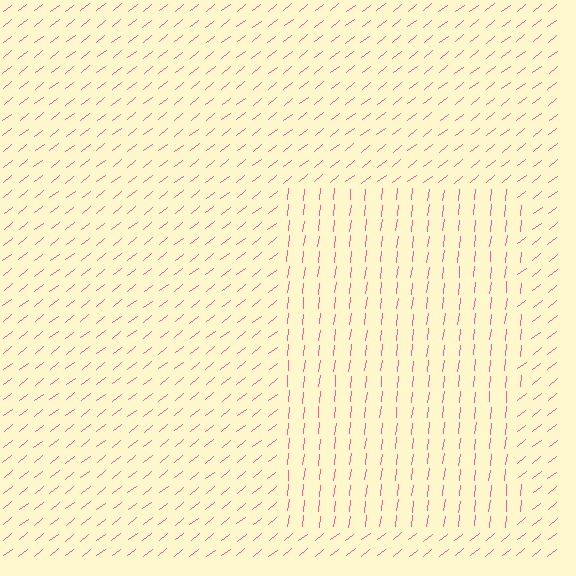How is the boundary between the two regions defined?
The boundary is defined purely by a change in line orientation (approximately 45 degrees difference). All lines are the same color and thickness.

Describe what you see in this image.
The image is filled with small pink line segments. A rectangle region in the image has lines oriented differently from the surrounding lines, creating a visible texture boundary.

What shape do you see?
I see a rectangle.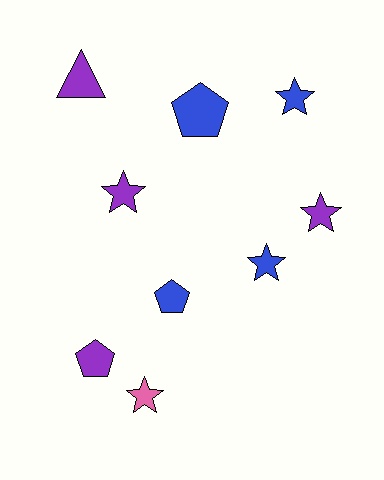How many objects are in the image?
There are 9 objects.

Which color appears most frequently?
Purple, with 4 objects.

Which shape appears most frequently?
Star, with 5 objects.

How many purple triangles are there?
There is 1 purple triangle.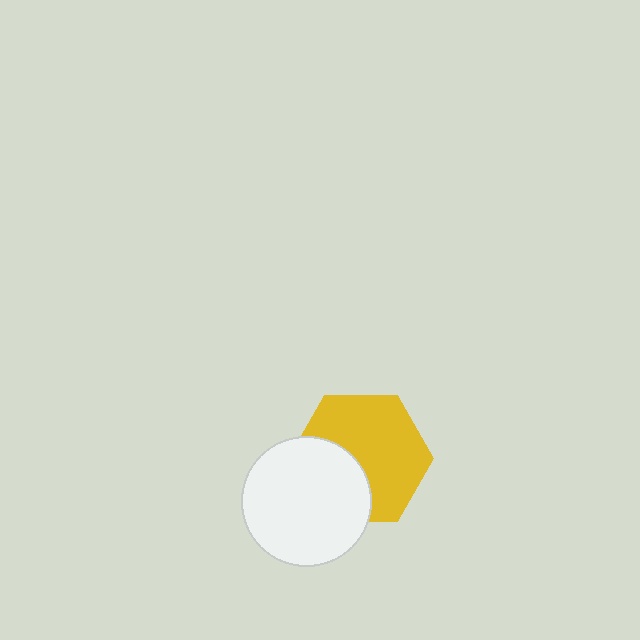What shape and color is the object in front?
The object in front is a white circle.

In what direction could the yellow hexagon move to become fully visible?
The yellow hexagon could move toward the upper-right. That would shift it out from behind the white circle entirely.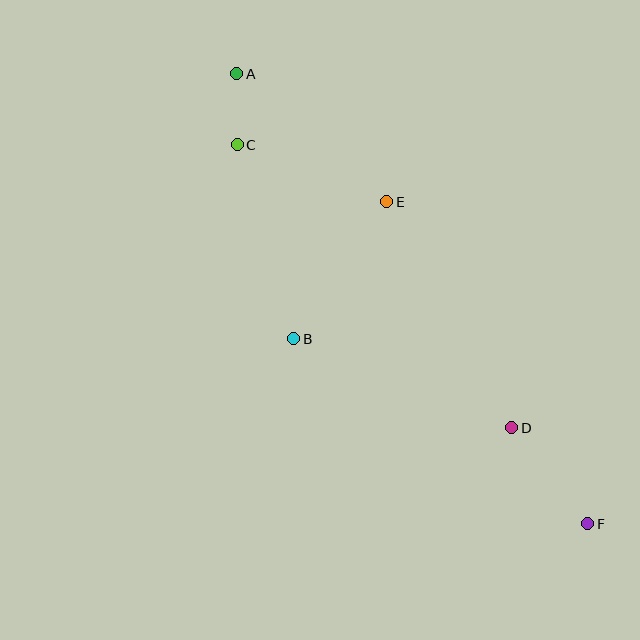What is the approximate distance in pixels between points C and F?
The distance between C and F is approximately 516 pixels.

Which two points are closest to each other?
Points A and C are closest to each other.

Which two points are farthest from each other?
Points A and F are farthest from each other.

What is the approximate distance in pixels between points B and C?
The distance between B and C is approximately 202 pixels.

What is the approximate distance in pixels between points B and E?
The distance between B and E is approximately 166 pixels.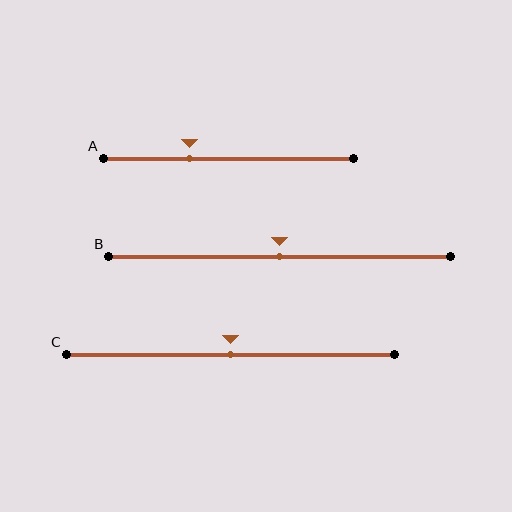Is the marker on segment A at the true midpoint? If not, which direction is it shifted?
No, the marker on segment A is shifted to the left by about 16% of the segment length.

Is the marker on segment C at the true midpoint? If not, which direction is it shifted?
Yes, the marker on segment C is at the true midpoint.